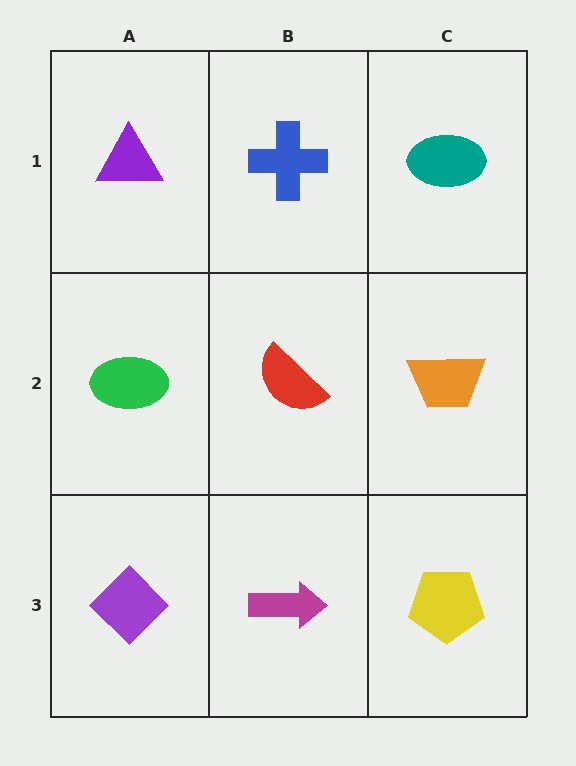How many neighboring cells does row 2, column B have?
4.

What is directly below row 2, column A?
A purple diamond.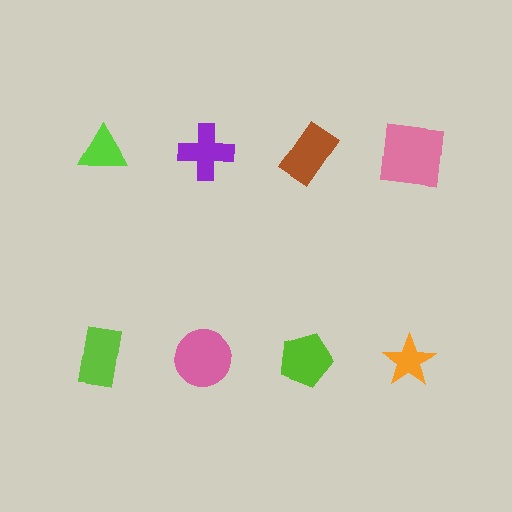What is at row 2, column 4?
An orange star.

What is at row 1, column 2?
A purple cross.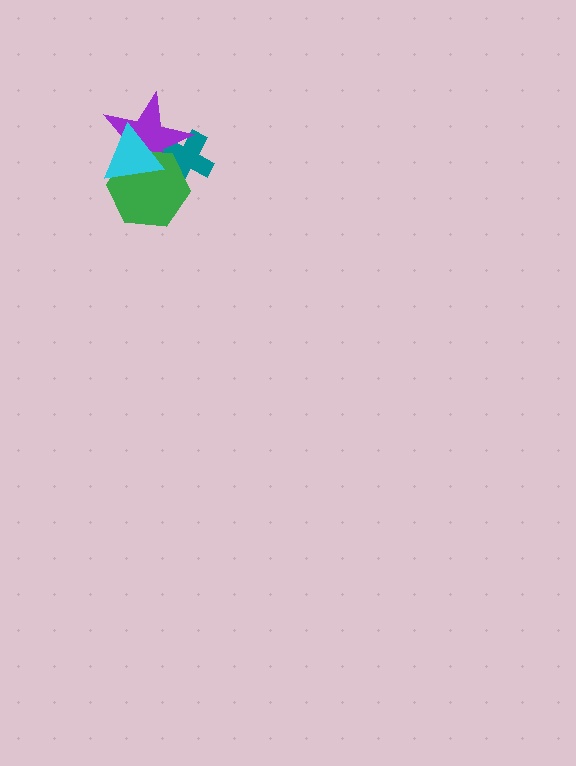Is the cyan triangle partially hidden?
No, no other shape covers it.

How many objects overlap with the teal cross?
3 objects overlap with the teal cross.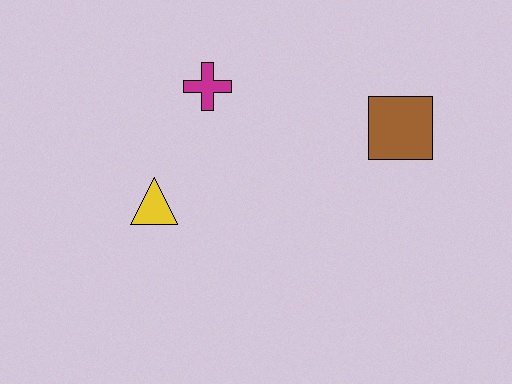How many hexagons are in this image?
There are no hexagons.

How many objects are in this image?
There are 3 objects.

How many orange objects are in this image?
There are no orange objects.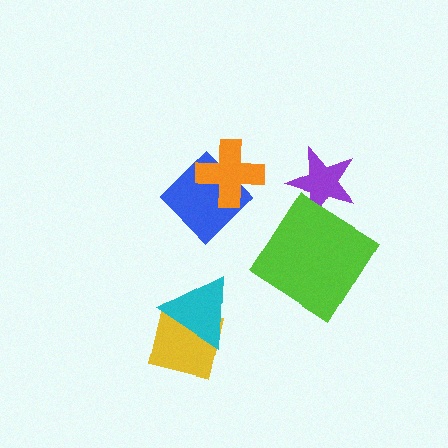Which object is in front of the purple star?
The lime diamond is in front of the purple star.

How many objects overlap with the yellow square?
1 object overlaps with the yellow square.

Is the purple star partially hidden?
Yes, it is partially covered by another shape.